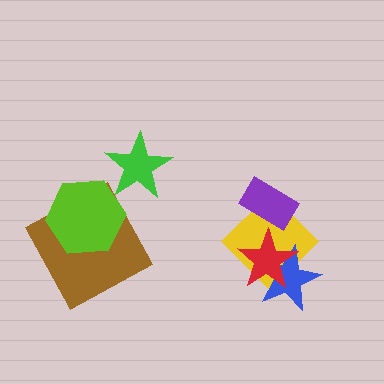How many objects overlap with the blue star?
2 objects overlap with the blue star.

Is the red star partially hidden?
No, no other shape covers it.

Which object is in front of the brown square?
The lime hexagon is in front of the brown square.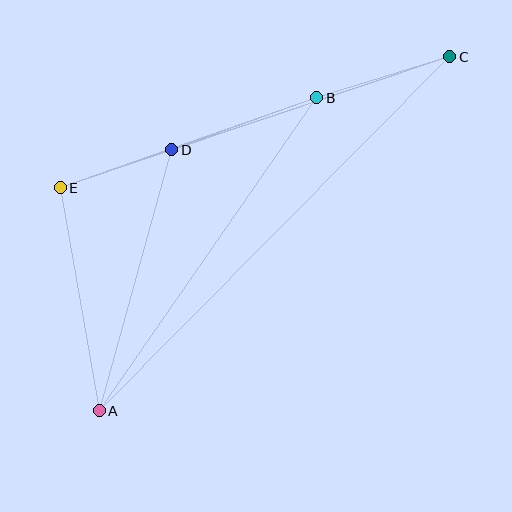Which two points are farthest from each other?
Points A and C are farthest from each other.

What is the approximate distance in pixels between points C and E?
The distance between C and E is approximately 411 pixels.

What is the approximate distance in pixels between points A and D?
The distance between A and D is approximately 271 pixels.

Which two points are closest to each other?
Points D and E are closest to each other.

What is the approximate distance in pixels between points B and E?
The distance between B and E is approximately 272 pixels.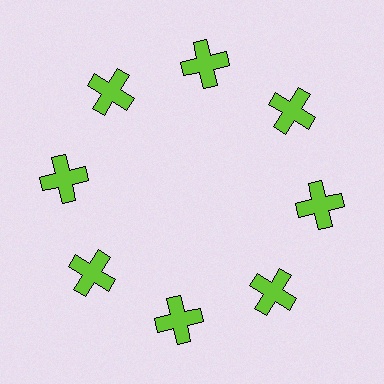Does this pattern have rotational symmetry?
Yes, this pattern has 8-fold rotational symmetry. It looks the same after rotating 45 degrees around the center.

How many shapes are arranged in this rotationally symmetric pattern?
There are 8 shapes, arranged in 8 groups of 1.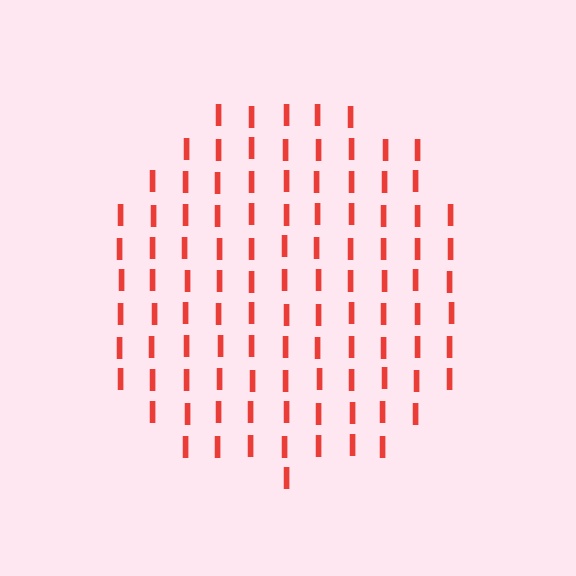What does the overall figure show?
The overall figure shows a circle.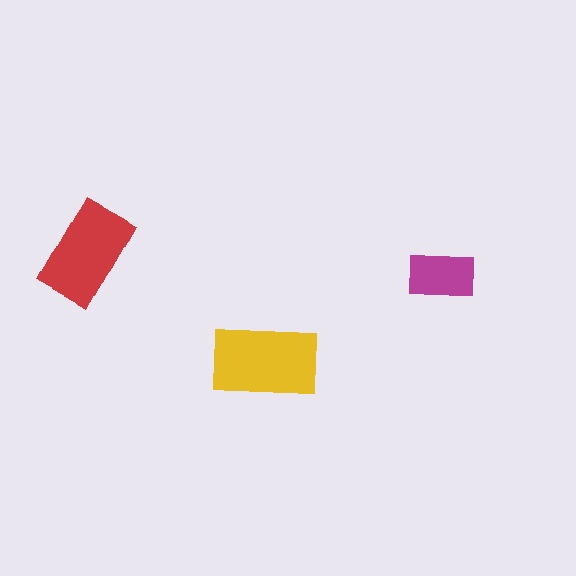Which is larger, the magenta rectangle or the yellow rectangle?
The yellow one.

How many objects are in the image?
There are 3 objects in the image.